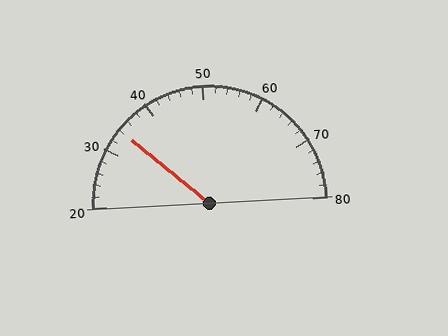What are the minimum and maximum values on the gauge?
The gauge ranges from 20 to 80.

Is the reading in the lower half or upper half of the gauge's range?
The reading is in the lower half of the range (20 to 80).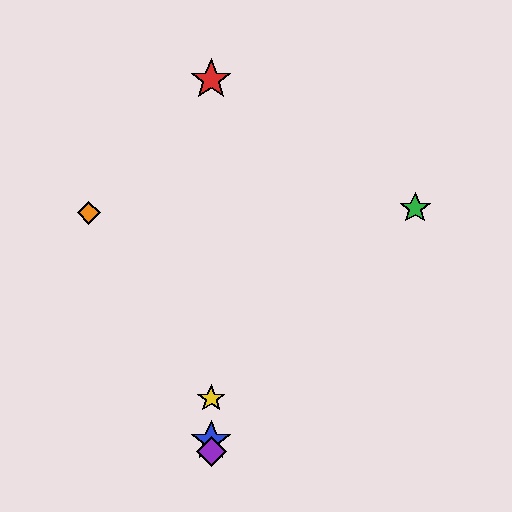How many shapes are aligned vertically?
4 shapes (the red star, the blue star, the yellow star, the purple diamond) are aligned vertically.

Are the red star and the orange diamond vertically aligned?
No, the red star is at x≈211 and the orange diamond is at x≈89.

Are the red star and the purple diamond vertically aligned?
Yes, both are at x≈211.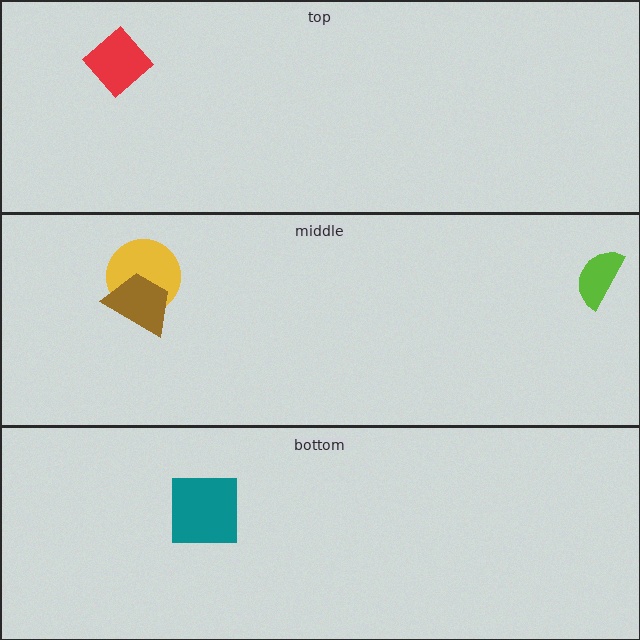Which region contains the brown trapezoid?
The middle region.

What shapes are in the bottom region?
The teal square.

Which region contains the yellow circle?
The middle region.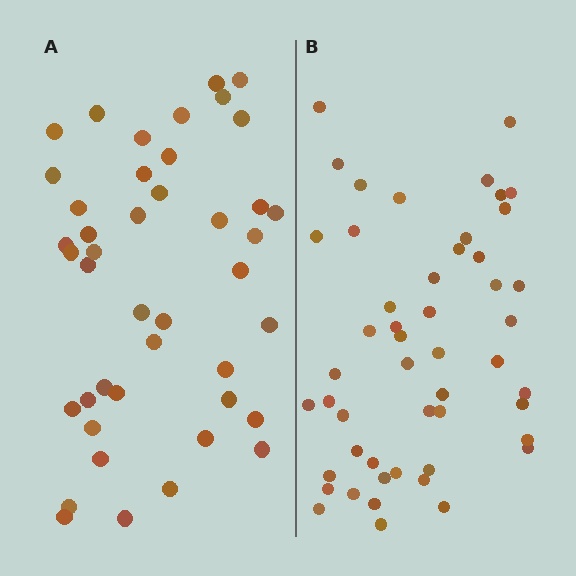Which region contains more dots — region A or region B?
Region B (the right region) has more dots.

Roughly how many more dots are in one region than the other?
Region B has roughly 8 or so more dots than region A.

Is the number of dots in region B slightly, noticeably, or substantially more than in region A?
Region B has only slightly more — the two regions are fairly close. The ratio is roughly 1.2 to 1.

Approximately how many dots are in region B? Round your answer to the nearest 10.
About 50 dots.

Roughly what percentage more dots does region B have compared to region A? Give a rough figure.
About 15% more.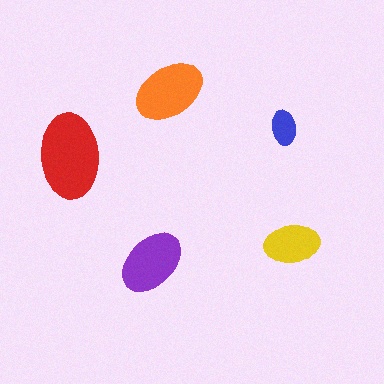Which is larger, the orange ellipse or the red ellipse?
The red one.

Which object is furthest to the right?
The yellow ellipse is rightmost.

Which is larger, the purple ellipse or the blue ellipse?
The purple one.